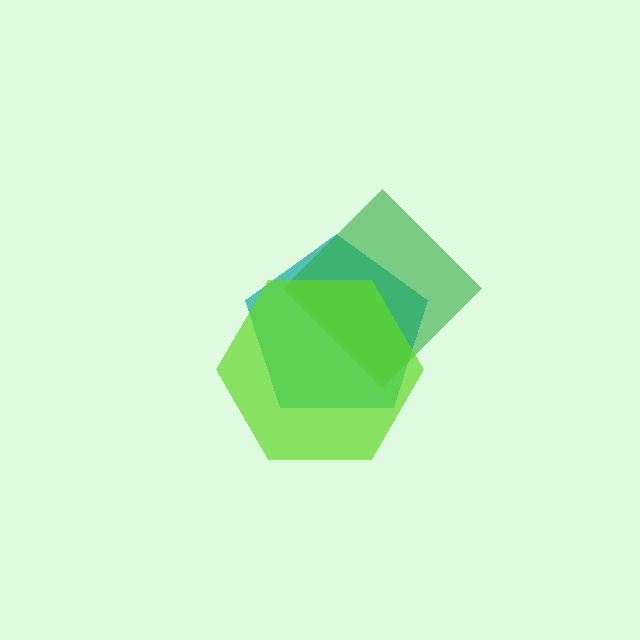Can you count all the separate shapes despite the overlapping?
Yes, there are 3 separate shapes.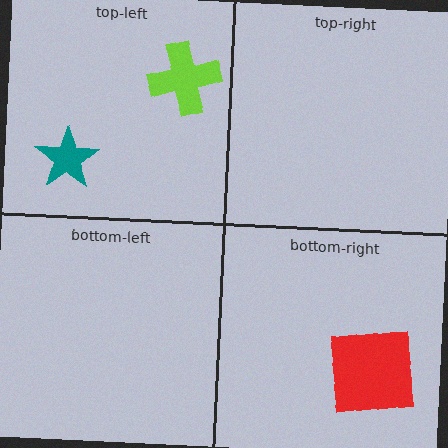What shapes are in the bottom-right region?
The blue rectangle, the red square.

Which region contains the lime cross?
The top-left region.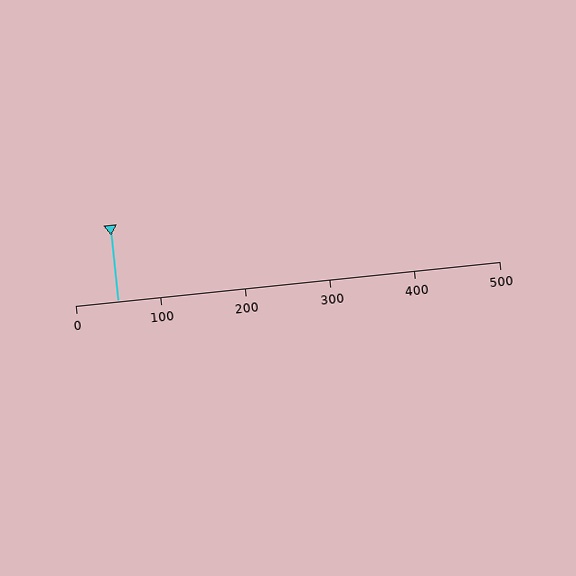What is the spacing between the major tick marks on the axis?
The major ticks are spaced 100 apart.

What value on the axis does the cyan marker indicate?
The marker indicates approximately 50.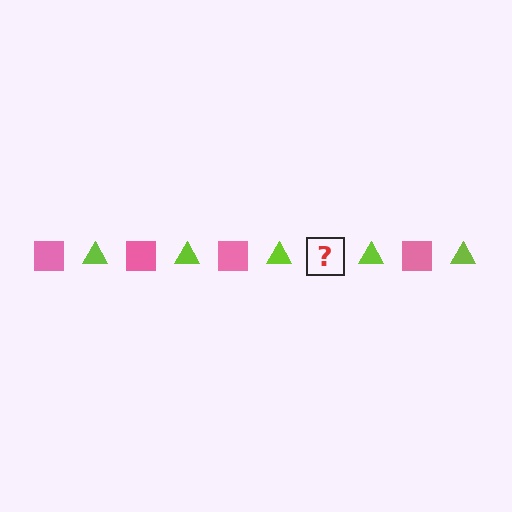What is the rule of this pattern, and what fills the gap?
The rule is that the pattern alternates between pink square and lime triangle. The gap should be filled with a pink square.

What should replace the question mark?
The question mark should be replaced with a pink square.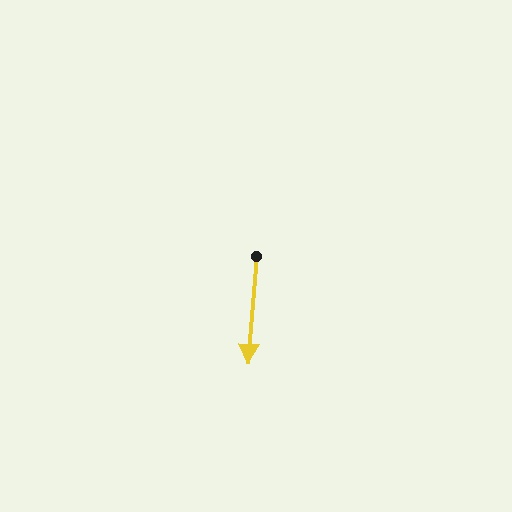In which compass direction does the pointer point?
South.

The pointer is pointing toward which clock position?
Roughly 6 o'clock.